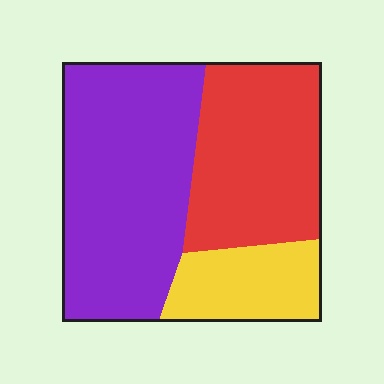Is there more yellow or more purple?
Purple.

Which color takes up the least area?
Yellow, at roughly 15%.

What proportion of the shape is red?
Red takes up about one third (1/3) of the shape.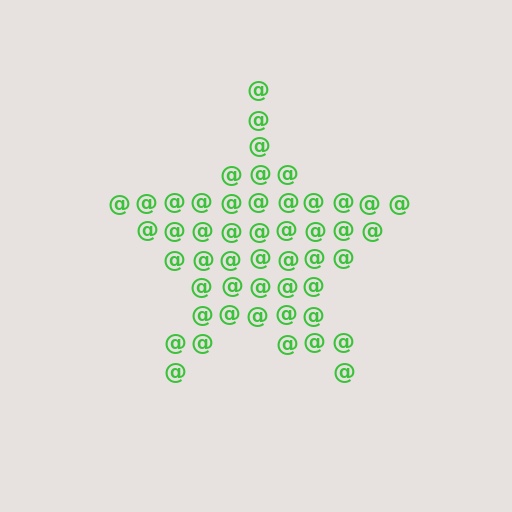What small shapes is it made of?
It is made of small at signs.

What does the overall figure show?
The overall figure shows a star.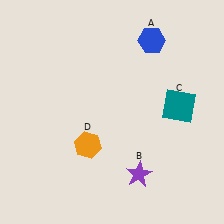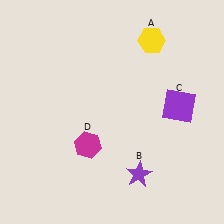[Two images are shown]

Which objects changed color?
A changed from blue to yellow. C changed from teal to purple. D changed from orange to magenta.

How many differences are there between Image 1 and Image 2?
There are 3 differences between the two images.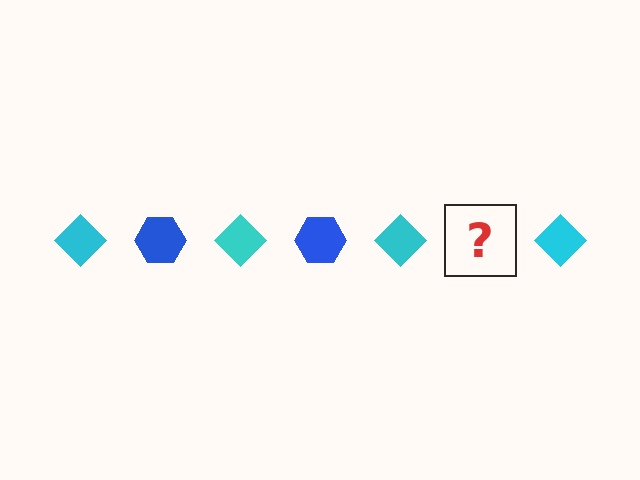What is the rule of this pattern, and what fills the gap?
The rule is that the pattern alternates between cyan diamond and blue hexagon. The gap should be filled with a blue hexagon.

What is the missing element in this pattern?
The missing element is a blue hexagon.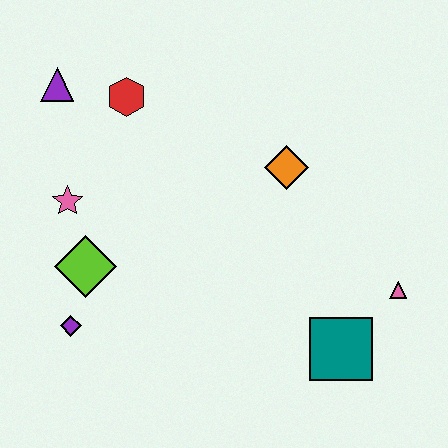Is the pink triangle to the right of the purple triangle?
Yes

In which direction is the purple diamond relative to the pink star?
The purple diamond is below the pink star.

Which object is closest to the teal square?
The pink triangle is closest to the teal square.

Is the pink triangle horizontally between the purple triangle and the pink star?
No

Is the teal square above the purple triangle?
No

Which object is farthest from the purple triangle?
The pink triangle is farthest from the purple triangle.